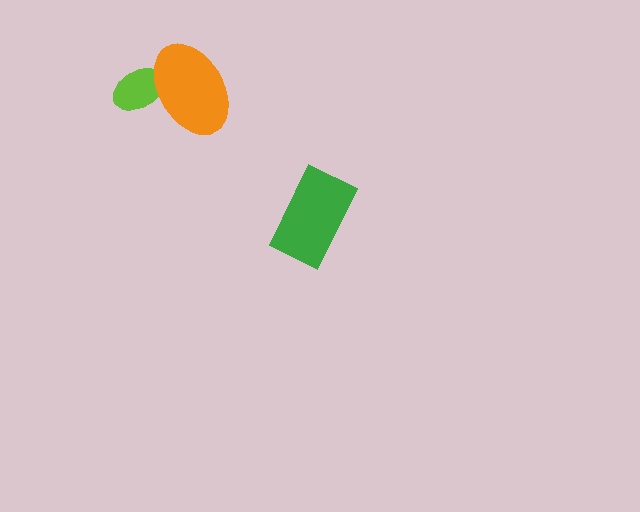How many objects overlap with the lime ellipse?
1 object overlaps with the lime ellipse.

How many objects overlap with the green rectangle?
0 objects overlap with the green rectangle.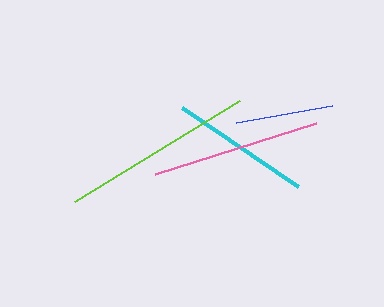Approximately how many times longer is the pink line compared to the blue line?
The pink line is approximately 1.8 times the length of the blue line.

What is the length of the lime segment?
The lime segment is approximately 193 pixels long.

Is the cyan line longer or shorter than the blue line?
The cyan line is longer than the blue line.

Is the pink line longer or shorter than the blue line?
The pink line is longer than the blue line.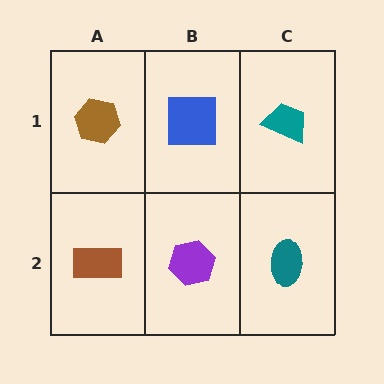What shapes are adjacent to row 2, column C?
A teal trapezoid (row 1, column C), a purple hexagon (row 2, column B).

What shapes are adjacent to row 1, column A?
A brown rectangle (row 2, column A), a blue square (row 1, column B).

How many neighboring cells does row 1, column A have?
2.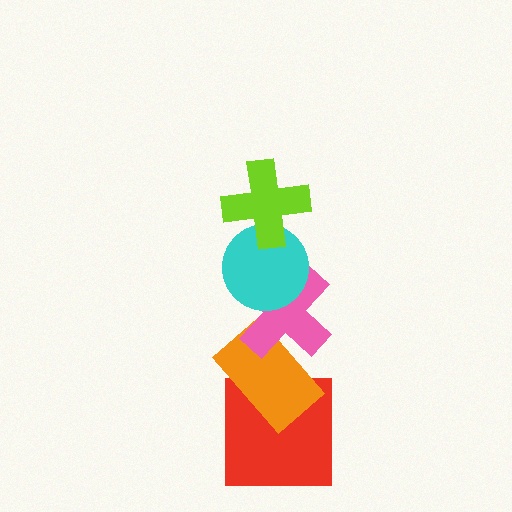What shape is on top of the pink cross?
The cyan circle is on top of the pink cross.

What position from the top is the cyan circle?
The cyan circle is 2nd from the top.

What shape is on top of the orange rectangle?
The pink cross is on top of the orange rectangle.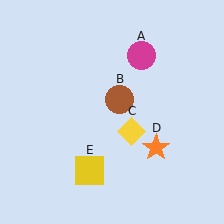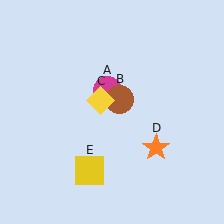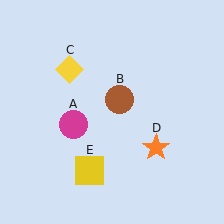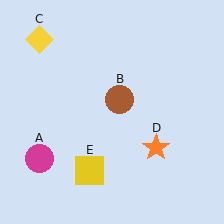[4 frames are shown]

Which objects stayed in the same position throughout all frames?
Brown circle (object B) and orange star (object D) and yellow square (object E) remained stationary.